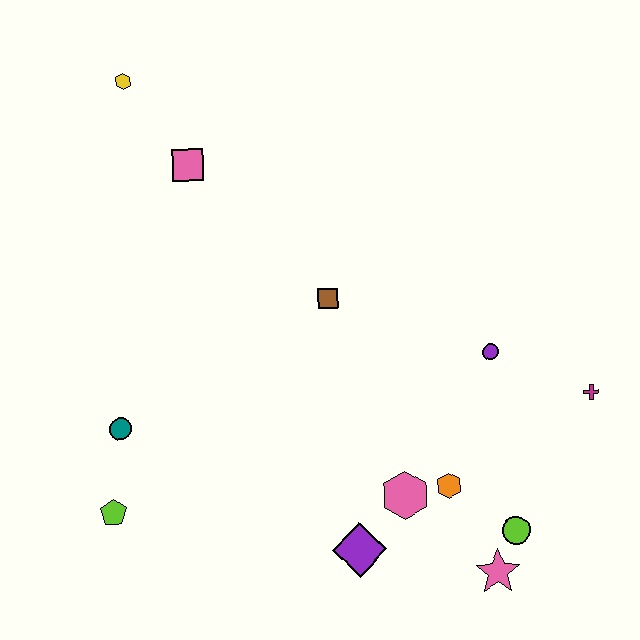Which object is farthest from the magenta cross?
The yellow hexagon is farthest from the magenta cross.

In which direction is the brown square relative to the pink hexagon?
The brown square is above the pink hexagon.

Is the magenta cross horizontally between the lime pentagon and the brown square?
No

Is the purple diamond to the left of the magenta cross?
Yes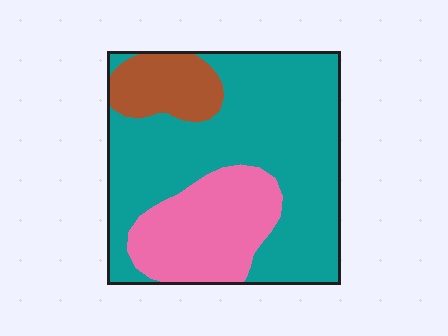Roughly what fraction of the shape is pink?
Pink covers about 25% of the shape.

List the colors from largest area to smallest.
From largest to smallest: teal, pink, brown.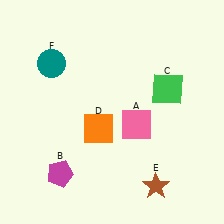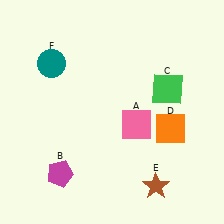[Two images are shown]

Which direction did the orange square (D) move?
The orange square (D) moved right.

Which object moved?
The orange square (D) moved right.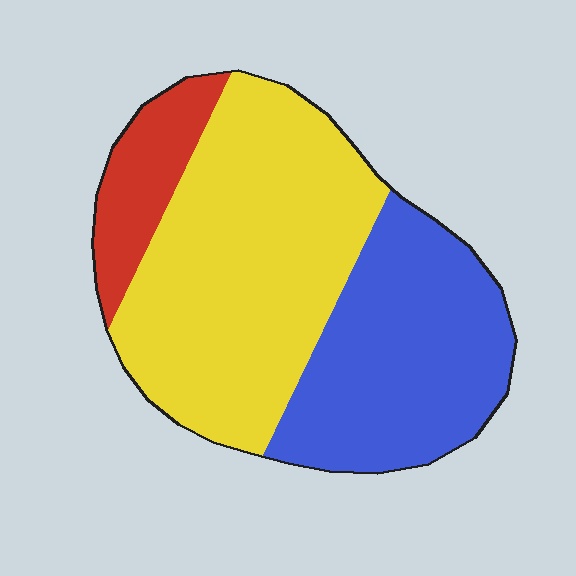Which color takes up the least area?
Red, at roughly 10%.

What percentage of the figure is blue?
Blue covers 36% of the figure.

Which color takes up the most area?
Yellow, at roughly 50%.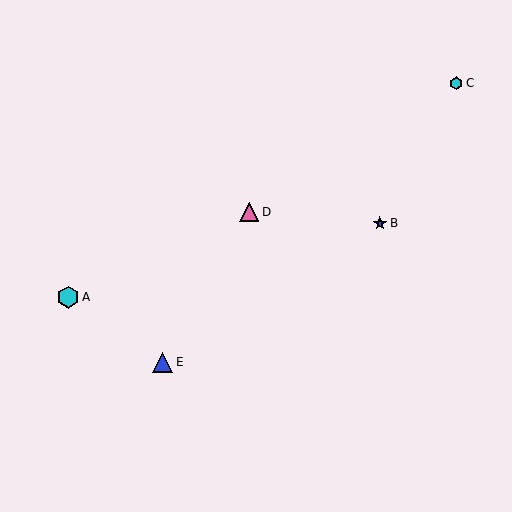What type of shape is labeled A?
Shape A is a cyan hexagon.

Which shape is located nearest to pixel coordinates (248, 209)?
The pink triangle (labeled D) at (249, 212) is nearest to that location.